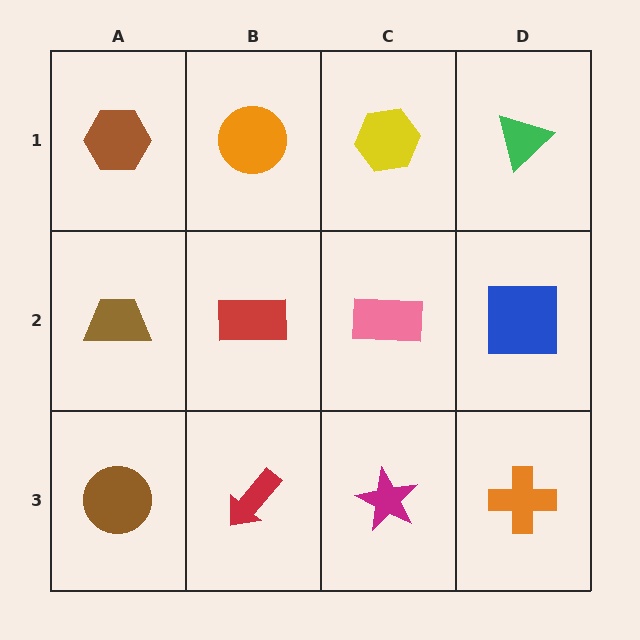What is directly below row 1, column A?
A brown trapezoid.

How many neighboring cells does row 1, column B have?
3.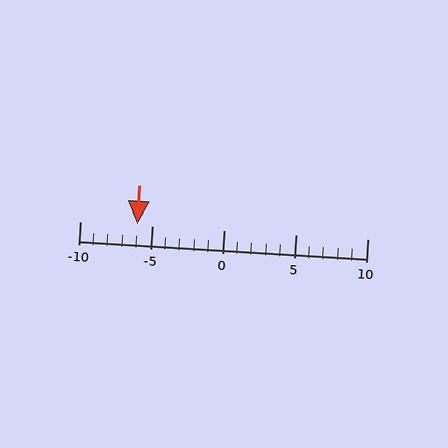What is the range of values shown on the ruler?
The ruler shows values from -10 to 10.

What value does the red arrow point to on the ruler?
The red arrow points to approximately -6.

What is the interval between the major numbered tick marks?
The major tick marks are spaced 5 units apart.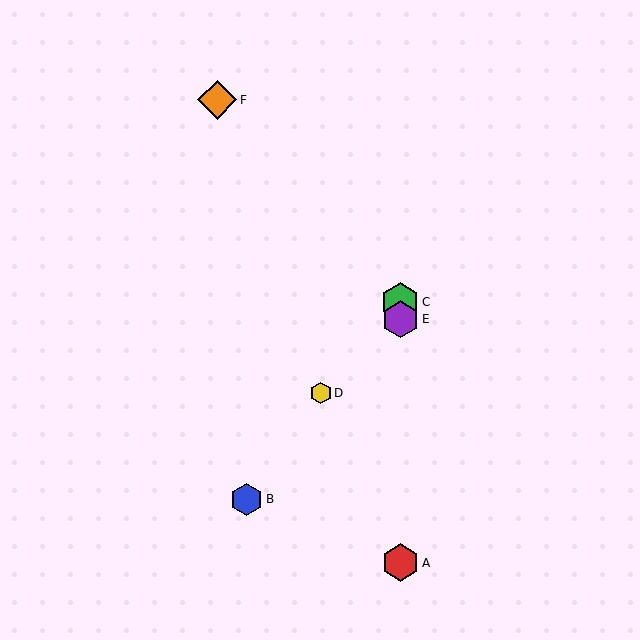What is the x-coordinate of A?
Object A is at x≈400.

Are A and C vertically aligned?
Yes, both are at x≈400.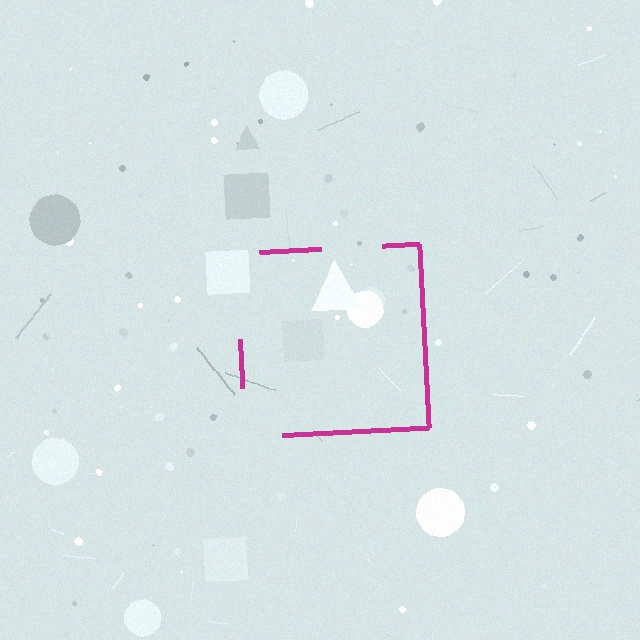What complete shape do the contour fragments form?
The contour fragments form a square.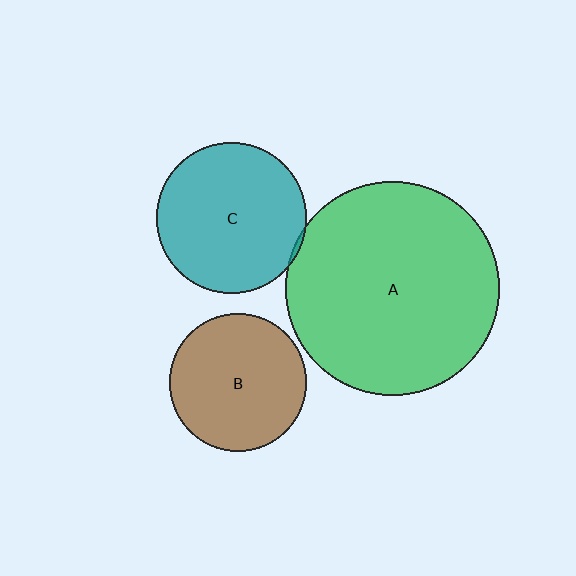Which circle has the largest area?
Circle A (green).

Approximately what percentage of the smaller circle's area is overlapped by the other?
Approximately 5%.